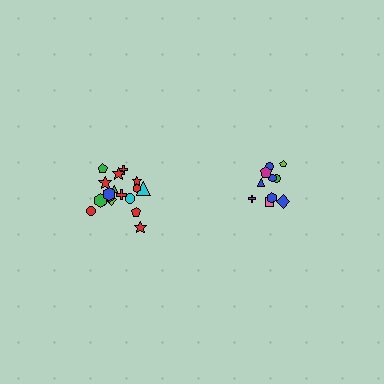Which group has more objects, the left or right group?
The left group.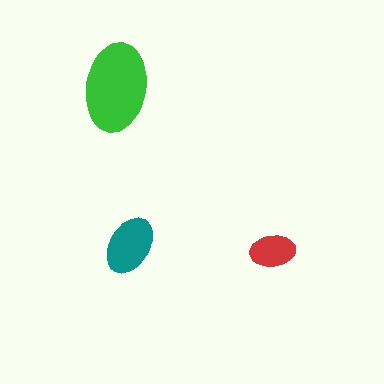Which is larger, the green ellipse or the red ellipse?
The green one.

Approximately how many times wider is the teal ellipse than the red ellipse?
About 1.5 times wider.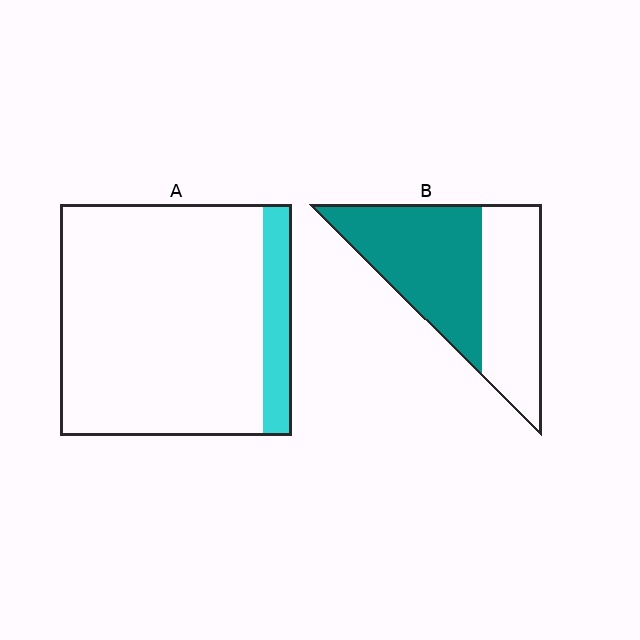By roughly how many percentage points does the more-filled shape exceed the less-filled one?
By roughly 45 percentage points (B over A).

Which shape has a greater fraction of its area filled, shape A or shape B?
Shape B.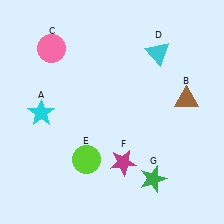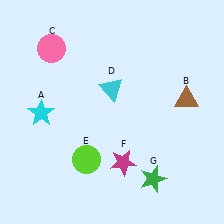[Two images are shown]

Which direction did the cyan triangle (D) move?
The cyan triangle (D) moved left.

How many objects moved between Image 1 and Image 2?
1 object moved between the two images.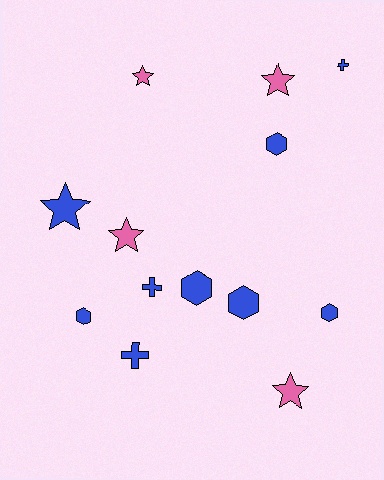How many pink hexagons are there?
There are no pink hexagons.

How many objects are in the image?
There are 13 objects.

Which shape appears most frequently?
Star, with 5 objects.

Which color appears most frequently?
Blue, with 9 objects.